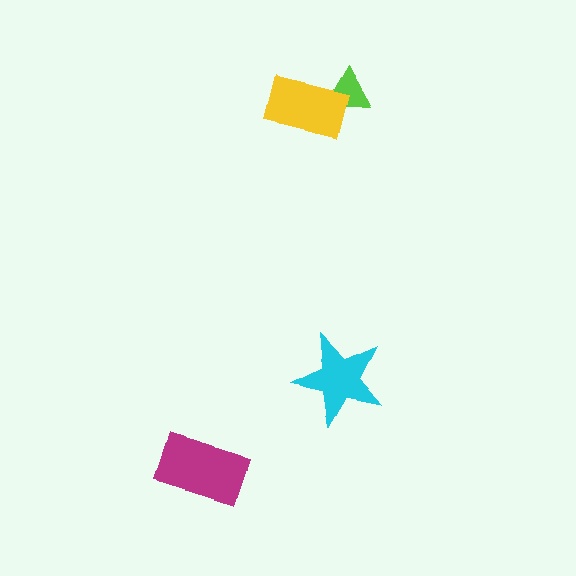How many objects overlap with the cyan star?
0 objects overlap with the cyan star.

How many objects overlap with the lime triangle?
1 object overlaps with the lime triangle.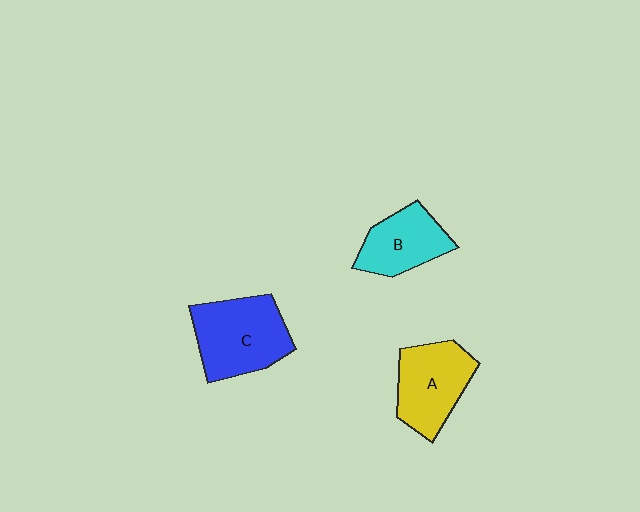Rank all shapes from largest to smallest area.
From largest to smallest: C (blue), A (yellow), B (cyan).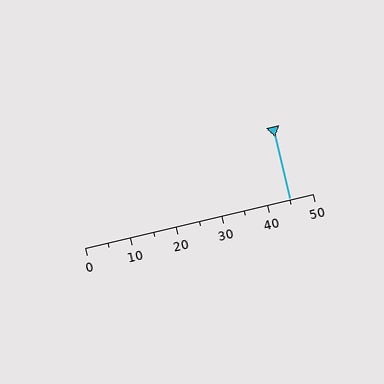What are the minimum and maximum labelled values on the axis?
The axis runs from 0 to 50.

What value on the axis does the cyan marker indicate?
The marker indicates approximately 45.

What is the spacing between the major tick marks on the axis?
The major ticks are spaced 10 apart.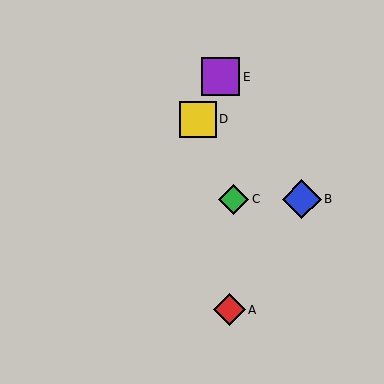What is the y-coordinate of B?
Object B is at y≈199.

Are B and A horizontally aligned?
No, B is at y≈199 and A is at y≈310.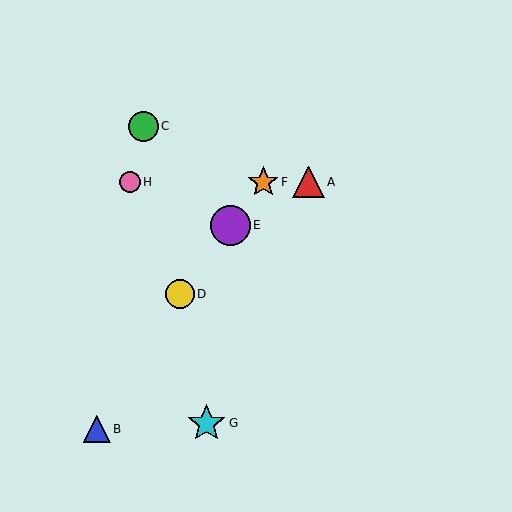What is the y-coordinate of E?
Object E is at y≈225.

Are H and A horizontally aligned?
Yes, both are at y≈182.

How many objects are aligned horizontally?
3 objects (A, F, H) are aligned horizontally.